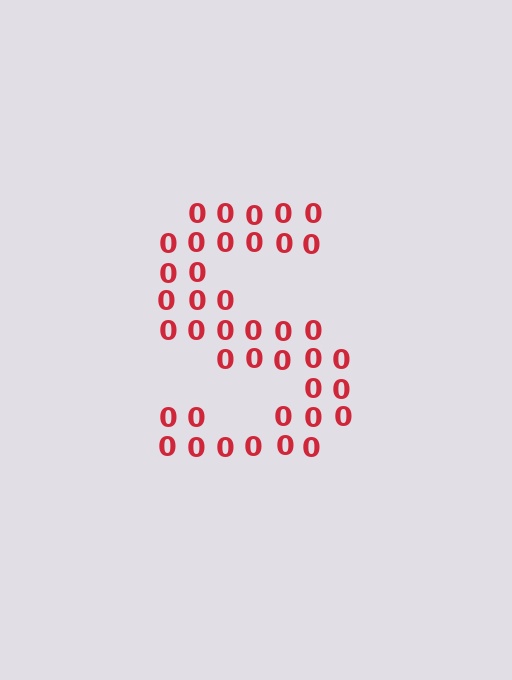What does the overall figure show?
The overall figure shows the letter S.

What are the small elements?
The small elements are digit 0's.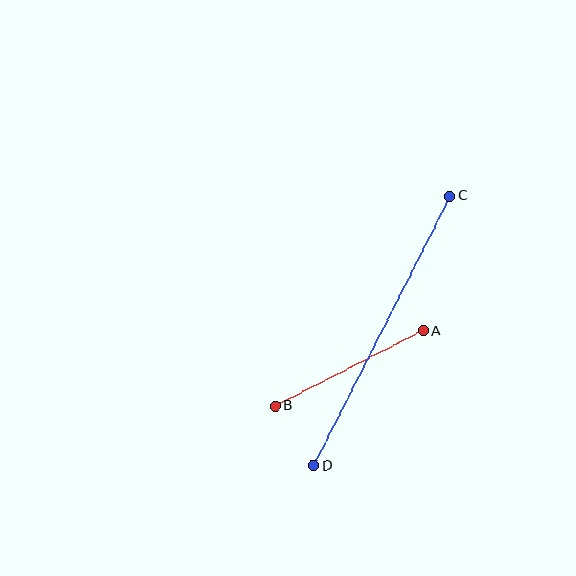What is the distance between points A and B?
The distance is approximately 166 pixels.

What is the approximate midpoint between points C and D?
The midpoint is at approximately (382, 331) pixels.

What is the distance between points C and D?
The distance is approximately 302 pixels.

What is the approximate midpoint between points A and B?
The midpoint is at approximately (349, 368) pixels.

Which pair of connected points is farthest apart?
Points C and D are farthest apart.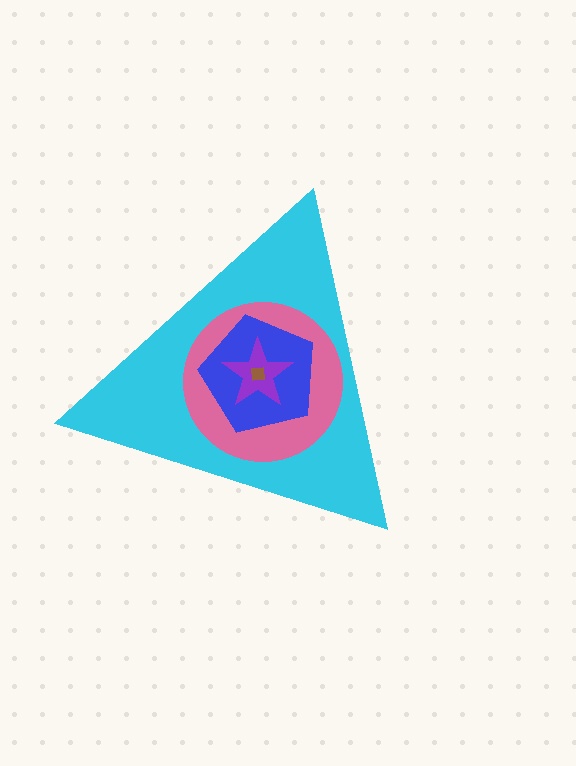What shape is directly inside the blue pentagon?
The purple star.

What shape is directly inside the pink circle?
The blue pentagon.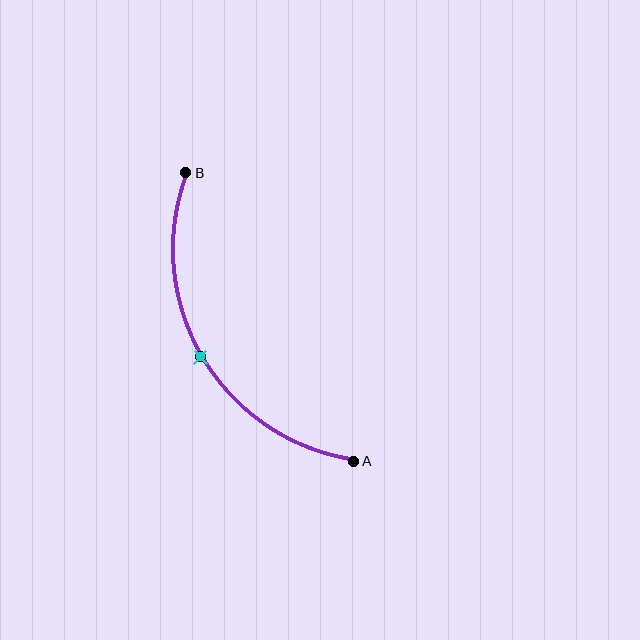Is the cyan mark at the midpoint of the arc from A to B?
Yes. The cyan mark lies on the arc at equal arc-length from both A and B — it is the arc midpoint.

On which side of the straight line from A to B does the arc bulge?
The arc bulges to the left of the straight line connecting A and B.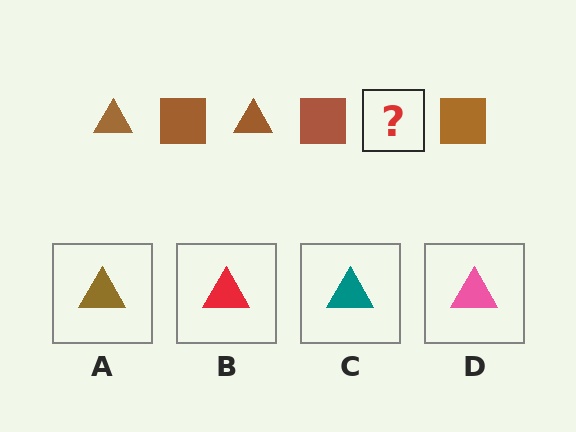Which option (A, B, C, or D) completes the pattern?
A.